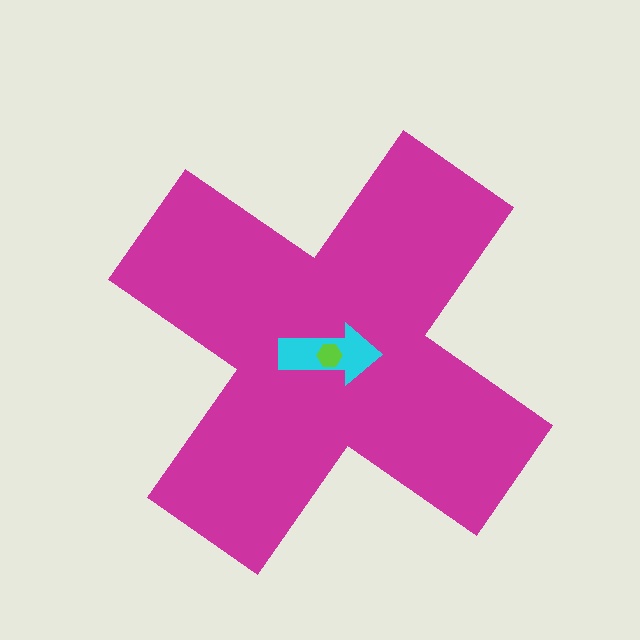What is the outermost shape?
The magenta cross.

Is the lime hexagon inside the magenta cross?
Yes.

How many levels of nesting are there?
3.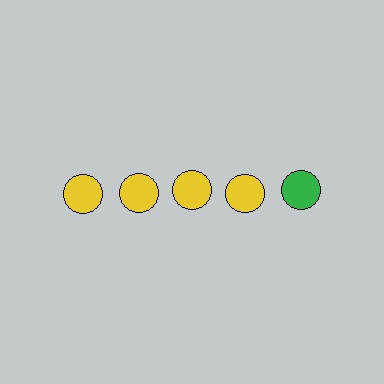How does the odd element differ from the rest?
It has a different color: green instead of yellow.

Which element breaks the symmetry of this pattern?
The green circle in the top row, rightmost column breaks the symmetry. All other shapes are yellow circles.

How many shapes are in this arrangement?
There are 5 shapes arranged in a grid pattern.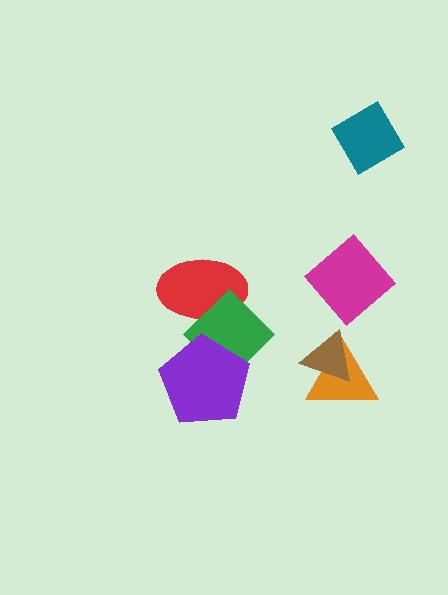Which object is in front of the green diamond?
The purple pentagon is in front of the green diamond.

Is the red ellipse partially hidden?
Yes, it is partially covered by another shape.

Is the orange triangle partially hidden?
Yes, it is partially covered by another shape.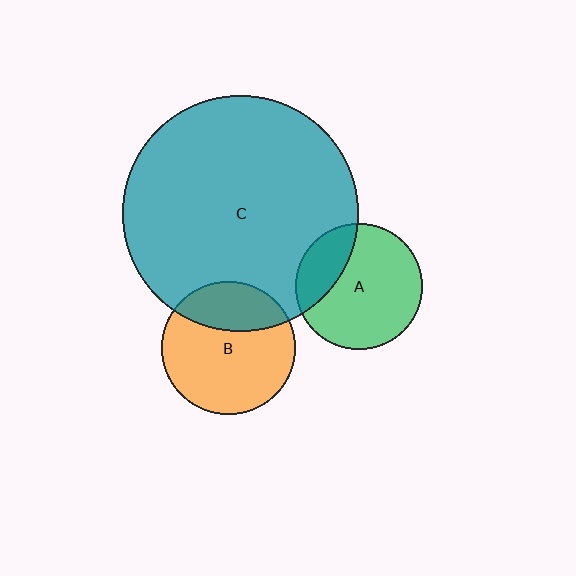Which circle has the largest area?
Circle C (teal).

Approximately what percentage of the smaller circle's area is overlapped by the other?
Approximately 25%.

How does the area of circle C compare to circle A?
Approximately 3.5 times.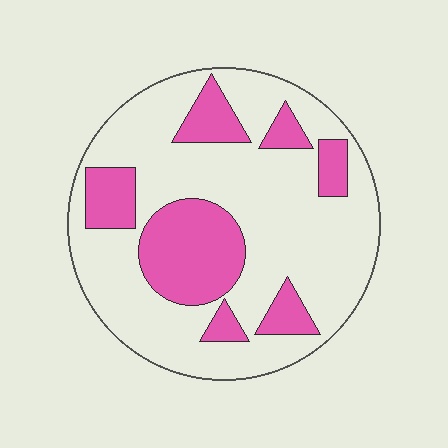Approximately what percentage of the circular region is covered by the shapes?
Approximately 30%.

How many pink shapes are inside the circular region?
7.